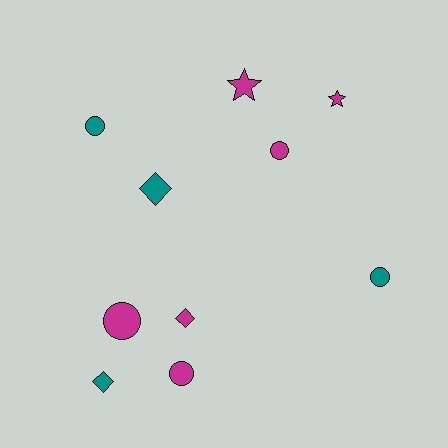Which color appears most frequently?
Magenta, with 6 objects.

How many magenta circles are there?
There are 3 magenta circles.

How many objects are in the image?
There are 10 objects.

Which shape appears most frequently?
Circle, with 5 objects.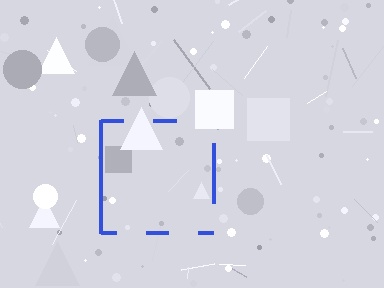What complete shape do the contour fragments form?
The contour fragments form a square.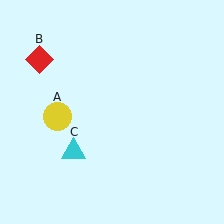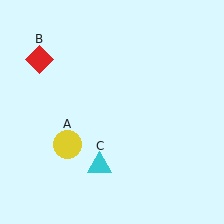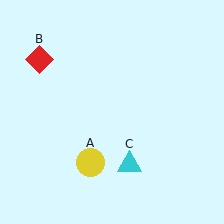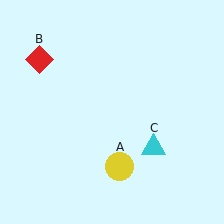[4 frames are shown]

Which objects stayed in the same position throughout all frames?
Red diamond (object B) remained stationary.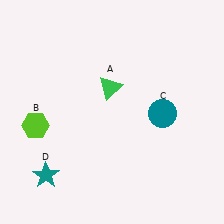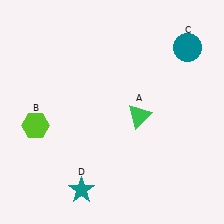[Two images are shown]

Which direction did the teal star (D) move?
The teal star (D) moved right.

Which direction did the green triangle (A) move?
The green triangle (A) moved right.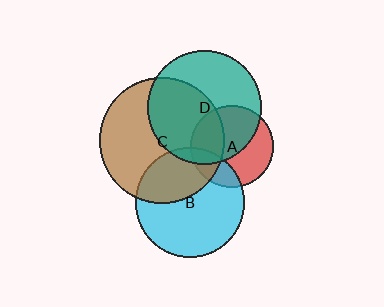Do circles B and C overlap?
Yes.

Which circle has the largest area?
Circle C (brown).